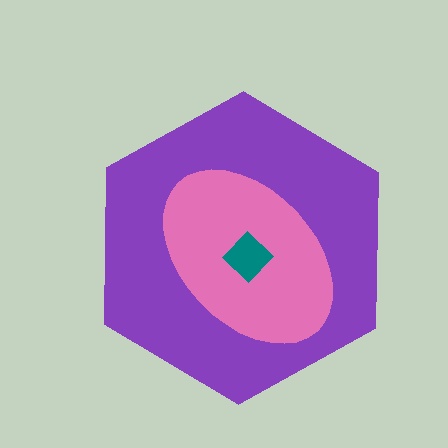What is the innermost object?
The teal diamond.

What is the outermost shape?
The purple hexagon.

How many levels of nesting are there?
3.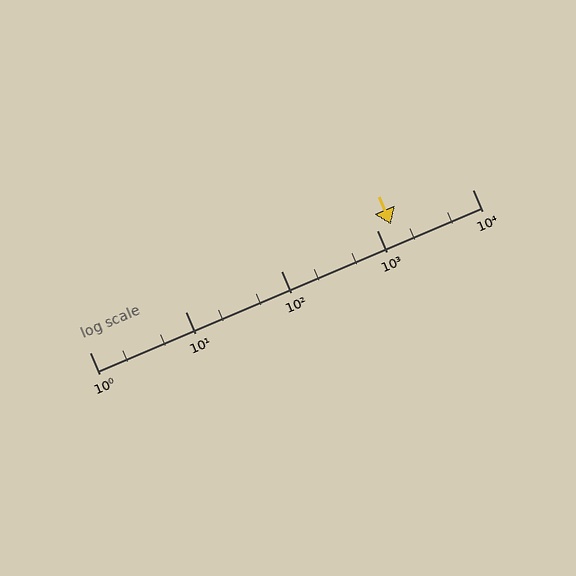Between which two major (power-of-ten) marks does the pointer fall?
The pointer is between 1000 and 10000.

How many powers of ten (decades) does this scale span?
The scale spans 4 decades, from 1 to 10000.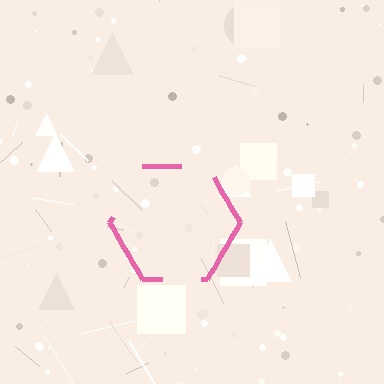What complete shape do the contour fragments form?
The contour fragments form a hexagon.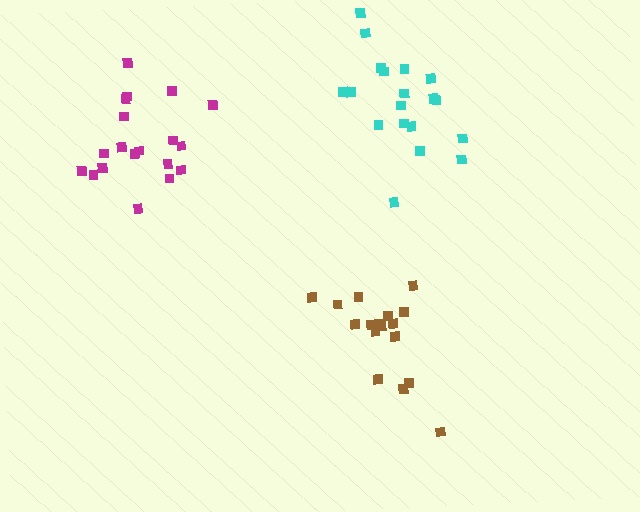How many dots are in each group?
Group 1: 17 dots, Group 2: 19 dots, Group 3: 19 dots (55 total).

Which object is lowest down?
The brown cluster is bottommost.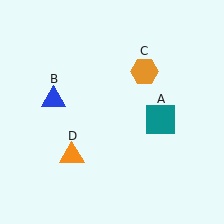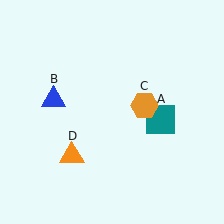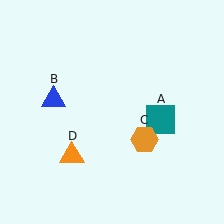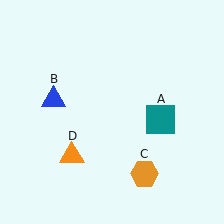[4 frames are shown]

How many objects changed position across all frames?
1 object changed position: orange hexagon (object C).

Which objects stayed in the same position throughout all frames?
Teal square (object A) and blue triangle (object B) and orange triangle (object D) remained stationary.